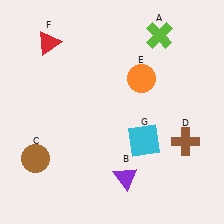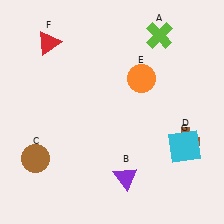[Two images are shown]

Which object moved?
The cyan square (G) moved right.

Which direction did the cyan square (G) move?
The cyan square (G) moved right.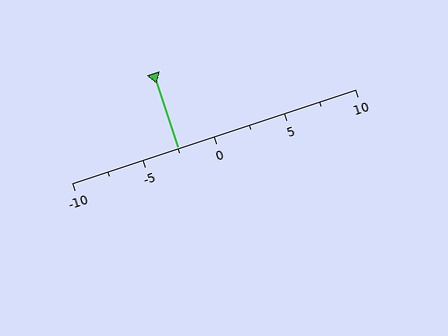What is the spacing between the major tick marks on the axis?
The major ticks are spaced 5 apart.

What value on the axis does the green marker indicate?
The marker indicates approximately -2.5.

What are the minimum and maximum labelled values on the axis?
The axis runs from -10 to 10.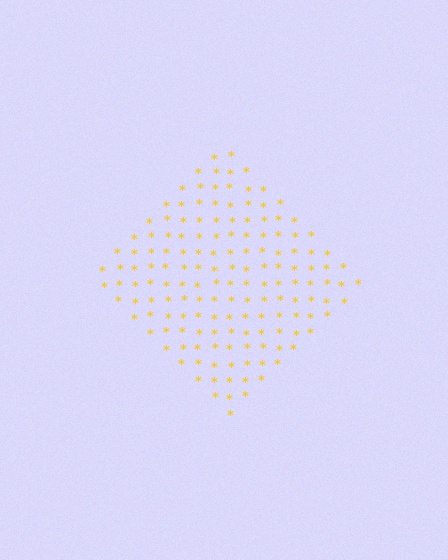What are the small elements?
The small elements are asterisks.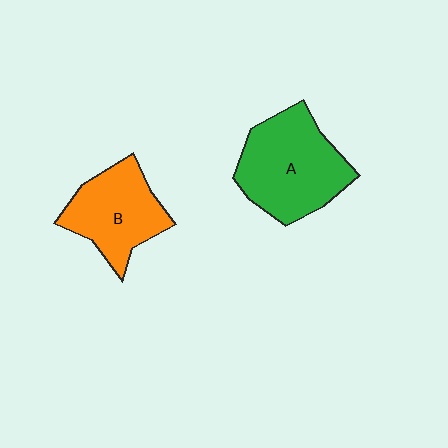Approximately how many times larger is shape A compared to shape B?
Approximately 1.3 times.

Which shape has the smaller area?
Shape B (orange).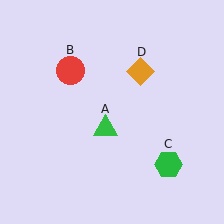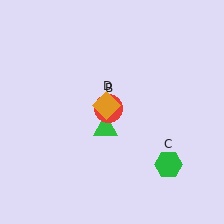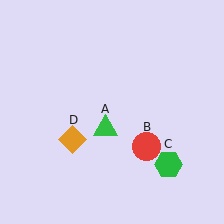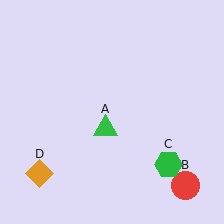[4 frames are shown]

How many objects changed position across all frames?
2 objects changed position: red circle (object B), orange diamond (object D).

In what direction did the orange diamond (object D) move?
The orange diamond (object D) moved down and to the left.